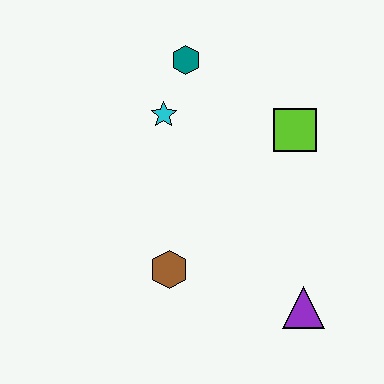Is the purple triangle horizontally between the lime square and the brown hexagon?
No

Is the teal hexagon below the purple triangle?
No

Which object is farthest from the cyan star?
The purple triangle is farthest from the cyan star.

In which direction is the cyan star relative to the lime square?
The cyan star is to the left of the lime square.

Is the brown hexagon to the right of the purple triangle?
No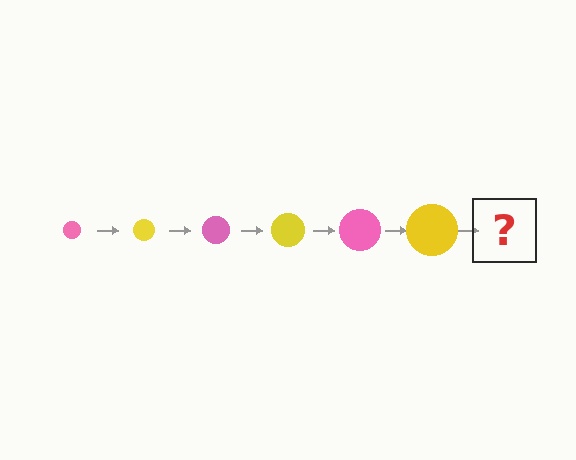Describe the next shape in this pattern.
It should be a pink circle, larger than the previous one.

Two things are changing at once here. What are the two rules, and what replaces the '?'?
The two rules are that the circle grows larger each step and the color cycles through pink and yellow. The '?' should be a pink circle, larger than the previous one.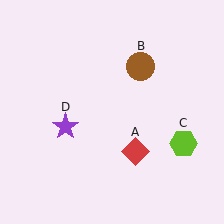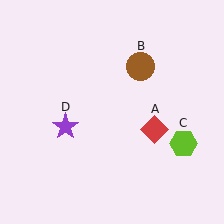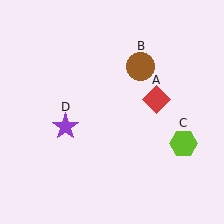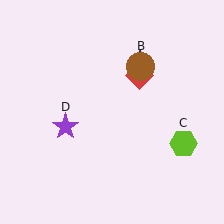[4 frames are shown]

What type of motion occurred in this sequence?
The red diamond (object A) rotated counterclockwise around the center of the scene.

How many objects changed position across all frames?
1 object changed position: red diamond (object A).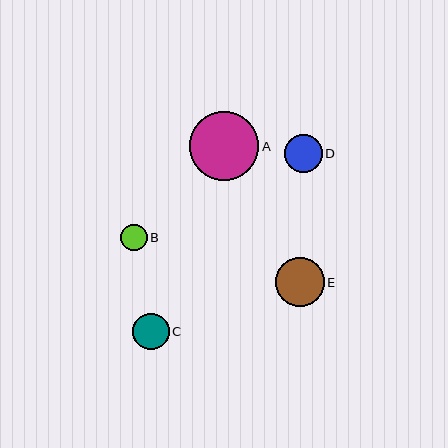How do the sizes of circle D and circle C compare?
Circle D and circle C are approximately the same size.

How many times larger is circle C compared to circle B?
Circle C is approximately 1.4 times the size of circle B.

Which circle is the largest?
Circle A is the largest with a size of approximately 69 pixels.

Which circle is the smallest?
Circle B is the smallest with a size of approximately 26 pixels.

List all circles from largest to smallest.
From largest to smallest: A, E, D, C, B.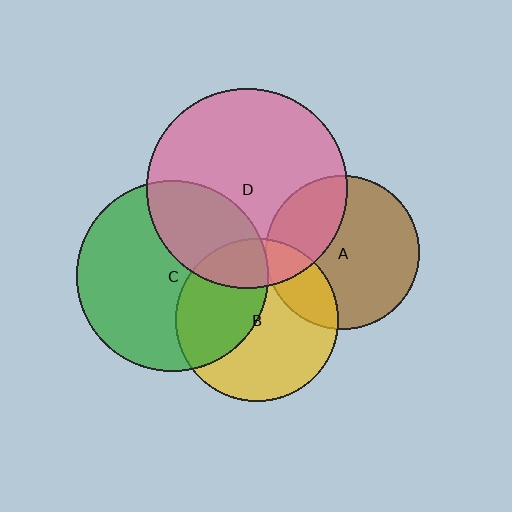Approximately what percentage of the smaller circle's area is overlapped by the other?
Approximately 30%.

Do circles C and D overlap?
Yes.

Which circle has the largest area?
Circle D (pink).